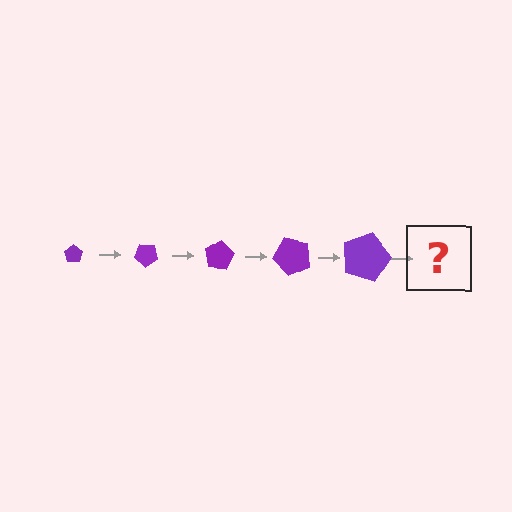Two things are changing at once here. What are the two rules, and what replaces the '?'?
The two rules are that the pentagon grows larger each step and it rotates 40 degrees each step. The '?' should be a pentagon, larger than the previous one and rotated 200 degrees from the start.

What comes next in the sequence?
The next element should be a pentagon, larger than the previous one and rotated 200 degrees from the start.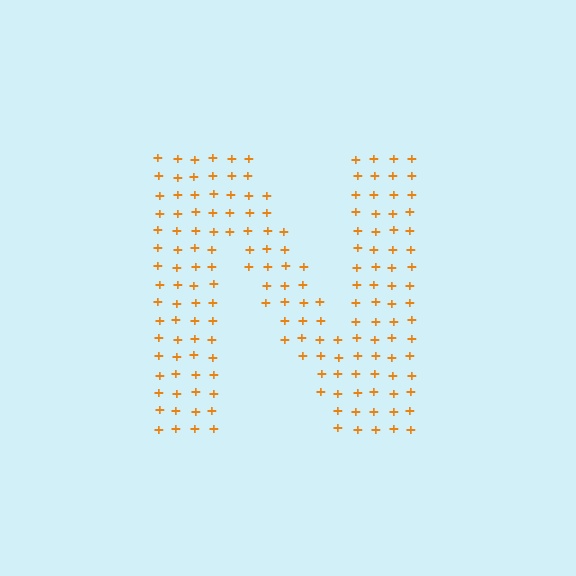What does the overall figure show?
The overall figure shows the letter N.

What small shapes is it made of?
It is made of small plus signs.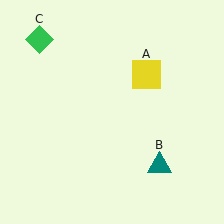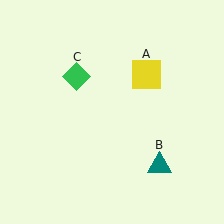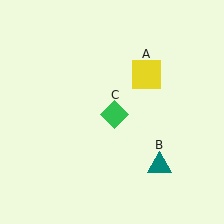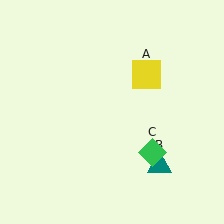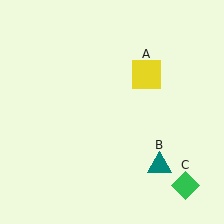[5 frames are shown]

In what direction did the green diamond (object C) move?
The green diamond (object C) moved down and to the right.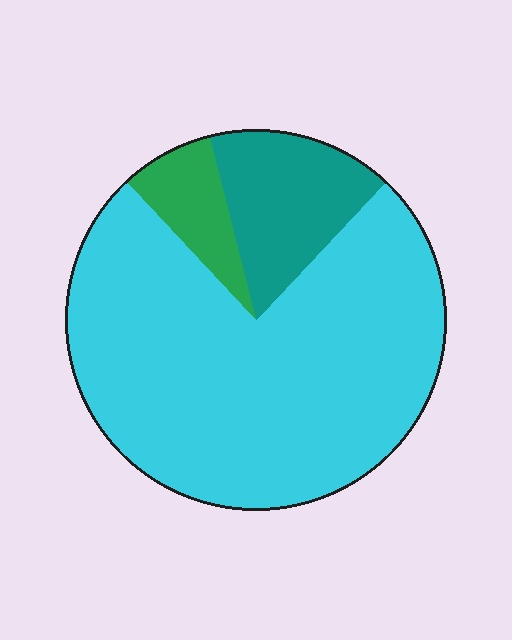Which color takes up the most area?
Cyan, at roughly 75%.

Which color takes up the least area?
Green, at roughly 10%.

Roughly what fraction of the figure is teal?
Teal takes up about one sixth (1/6) of the figure.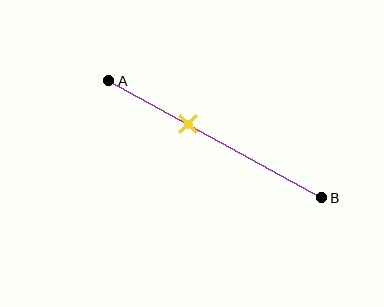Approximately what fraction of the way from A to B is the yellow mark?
The yellow mark is approximately 35% of the way from A to B.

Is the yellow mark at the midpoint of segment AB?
No, the mark is at about 35% from A, not at the 50% midpoint.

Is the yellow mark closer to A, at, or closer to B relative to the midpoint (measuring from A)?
The yellow mark is closer to point A than the midpoint of segment AB.